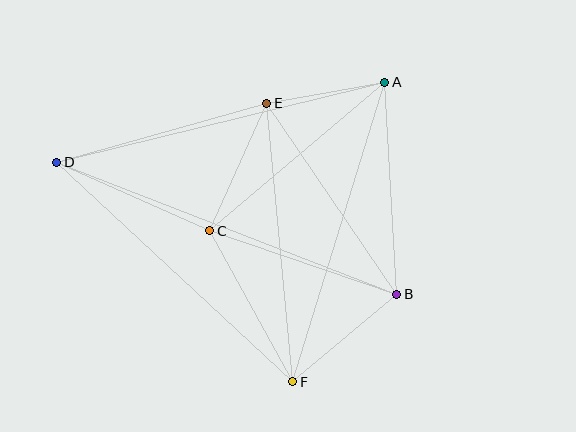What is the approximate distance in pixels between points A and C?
The distance between A and C is approximately 230 pixels.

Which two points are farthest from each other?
Points B and D are farthest from each other.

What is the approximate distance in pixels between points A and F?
The distance between A and F is approximately 314 pixels.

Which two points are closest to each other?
Points A and E are closest to each other.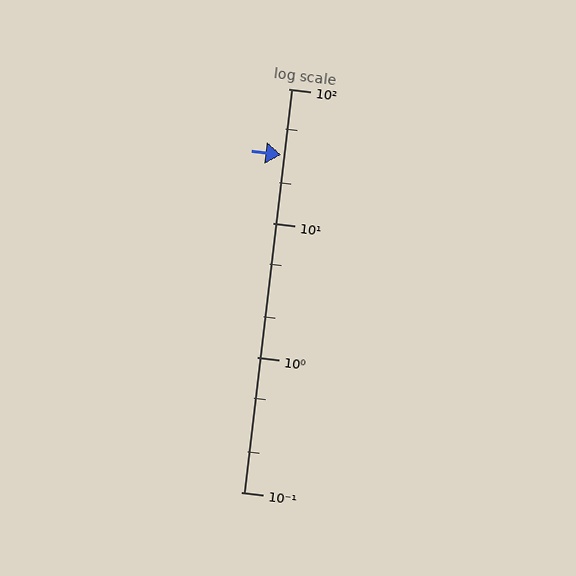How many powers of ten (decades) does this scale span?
The scale spans 3 decades, from 0.1 to 100.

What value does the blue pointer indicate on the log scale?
The pointer indicates approximately 32.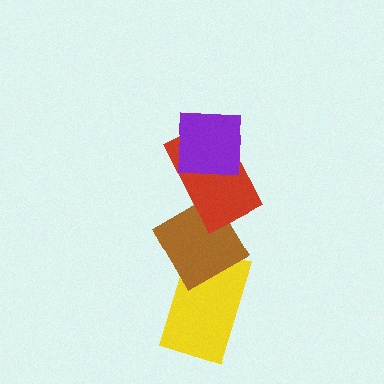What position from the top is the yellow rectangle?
The yellow rectangle is 4th from the top.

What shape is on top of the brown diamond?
The red rectangle is on top of the brown diamond.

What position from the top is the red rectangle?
The red rectangle is 2nd from the top.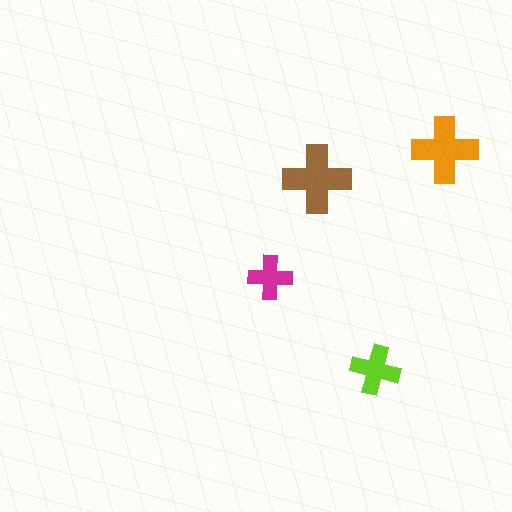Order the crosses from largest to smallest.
the brown one, the orange one, the lime one, the magenta one.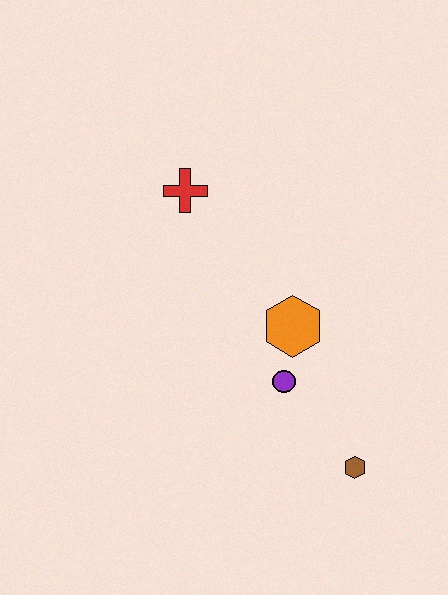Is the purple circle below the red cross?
Yes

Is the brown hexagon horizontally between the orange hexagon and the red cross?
No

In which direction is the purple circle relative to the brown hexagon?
The purple circle is above the brown hexagon.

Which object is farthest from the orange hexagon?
The red cross is farthest from the orange hexagon.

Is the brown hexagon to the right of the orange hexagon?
Yes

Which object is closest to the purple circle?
The orange hexagon is closest to the purple circle.